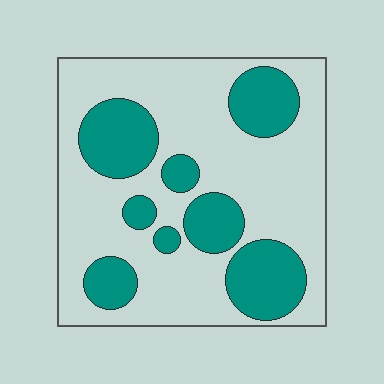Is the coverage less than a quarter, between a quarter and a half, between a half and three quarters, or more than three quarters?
Between a quarter and a half.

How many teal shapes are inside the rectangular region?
8.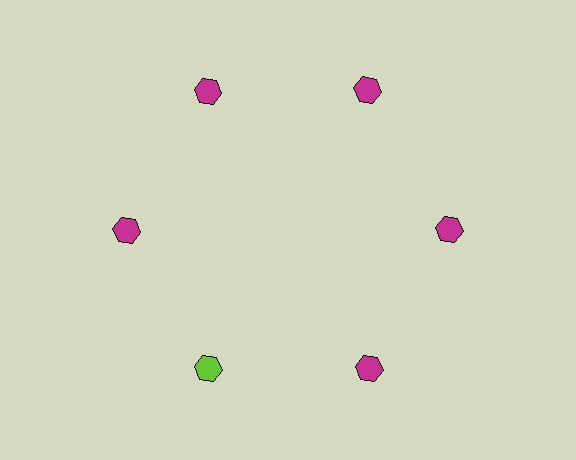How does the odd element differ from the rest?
It has a different color: lime instead of magenta.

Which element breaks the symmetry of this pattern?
The lime hexagon at roughly the 7 o'clock position breaks the symmetry. All other shapes are magenta hexagons.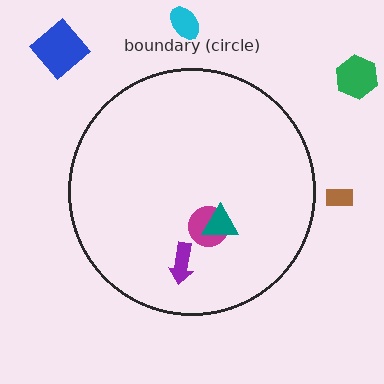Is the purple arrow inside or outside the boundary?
Inside.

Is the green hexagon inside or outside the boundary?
Outside.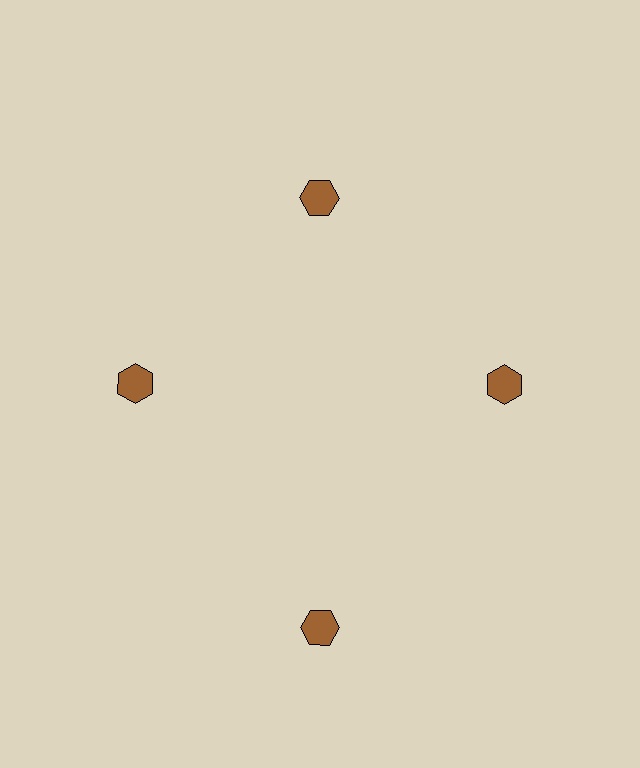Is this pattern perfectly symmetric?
No. The 4 brown hexagons are arranged in a ring, but one element near the 6 o'clock position is pushed outward from the center, breaking the 4-fold rotational symmetry.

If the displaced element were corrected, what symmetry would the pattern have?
It would have 4-fold rotational symmetry — the pattern would map onto itself every 90 degrees.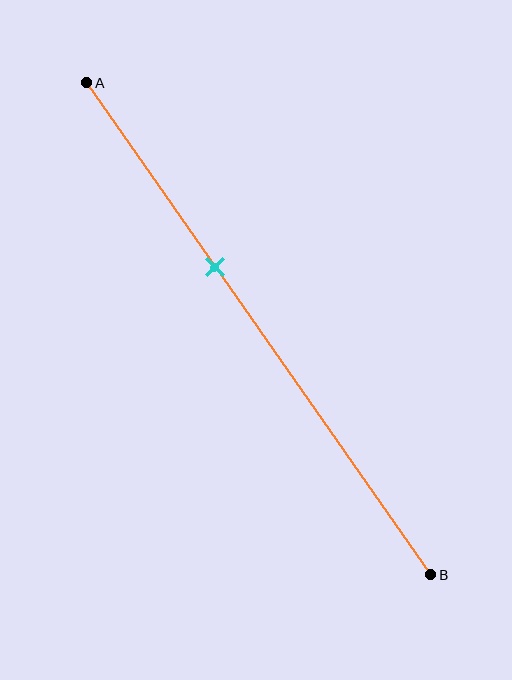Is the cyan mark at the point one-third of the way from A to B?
No, the mark is at about 35% from A, not at the 33% one-third point.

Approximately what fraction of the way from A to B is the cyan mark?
The cyan mark is approximately 35% of the way from A to B.